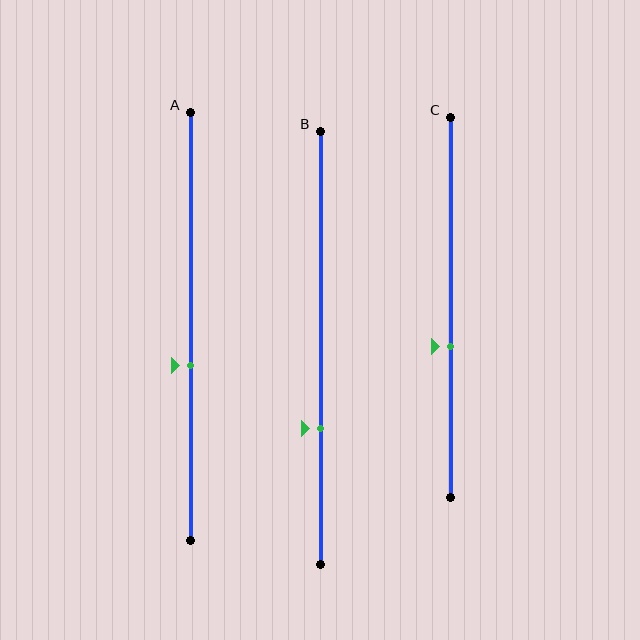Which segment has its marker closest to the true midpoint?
Segment A has its marker closest to the true midpoint.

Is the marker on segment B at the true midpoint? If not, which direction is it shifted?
No, the marker on segment B is shifted downward by about 18% of the segment length.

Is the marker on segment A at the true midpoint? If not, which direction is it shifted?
No, the marker on segment A is shifted downward by about 9% of the segment length.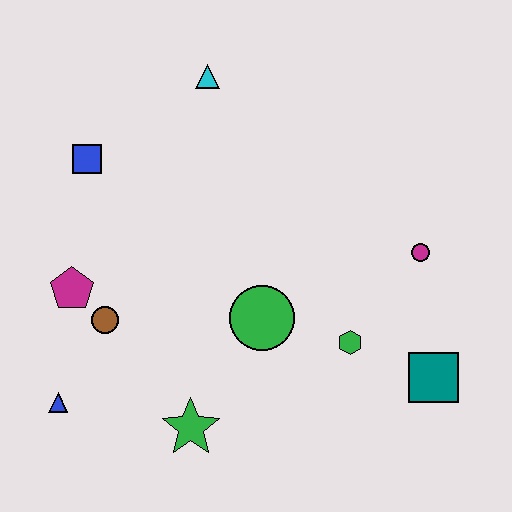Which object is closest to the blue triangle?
The brown circle is closest to the blue triangle.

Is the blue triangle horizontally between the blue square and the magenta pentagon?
No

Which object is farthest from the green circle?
The cyan triangle is farthest from the green circle.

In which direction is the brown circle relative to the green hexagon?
The brown circle is to the left of the green hexagon.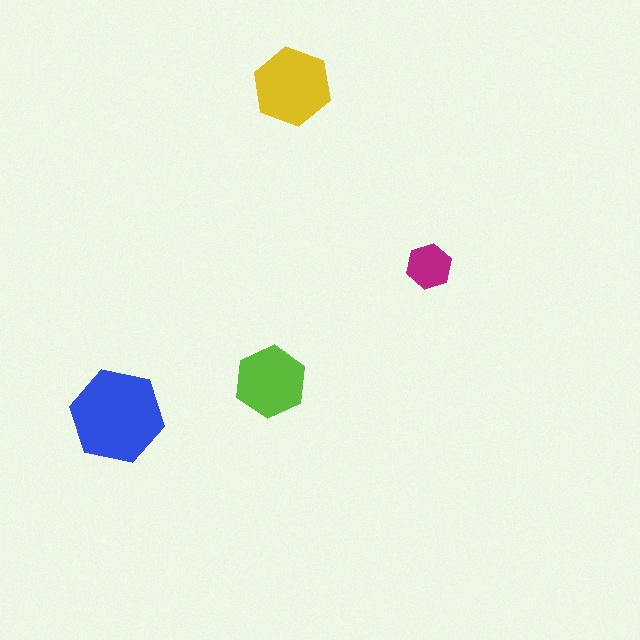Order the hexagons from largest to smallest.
the blue one, the yellow one, the lime one, the magenta one.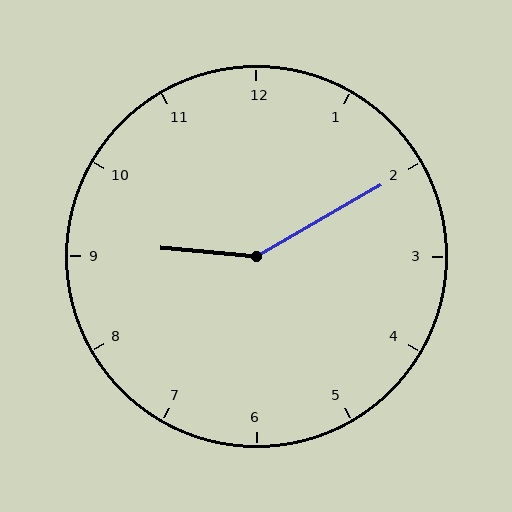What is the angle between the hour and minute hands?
Approximately 145 degrees.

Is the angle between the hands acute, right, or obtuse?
It is obtuse.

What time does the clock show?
9:10.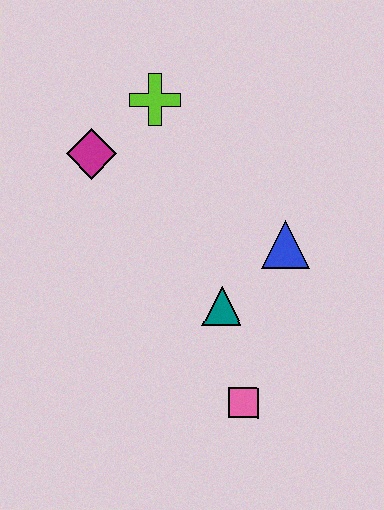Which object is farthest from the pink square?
The lime cross is farthest from the pink square.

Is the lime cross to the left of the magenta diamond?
No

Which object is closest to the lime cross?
The magenta diamond is closest to the lime cross.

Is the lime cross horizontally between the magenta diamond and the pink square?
Yes